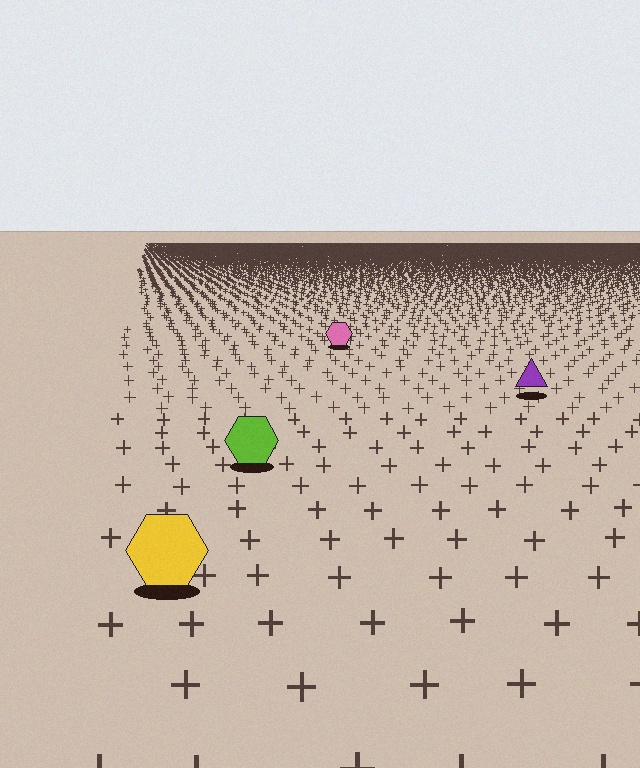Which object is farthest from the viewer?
The pink hexagon is farthest from the viewer. It appears smaller and the ground texture around it is denser.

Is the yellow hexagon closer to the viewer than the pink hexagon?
Yes. The yellow hexagon is closer — you can tell from the texture gradient: the ground texture is coarser near it.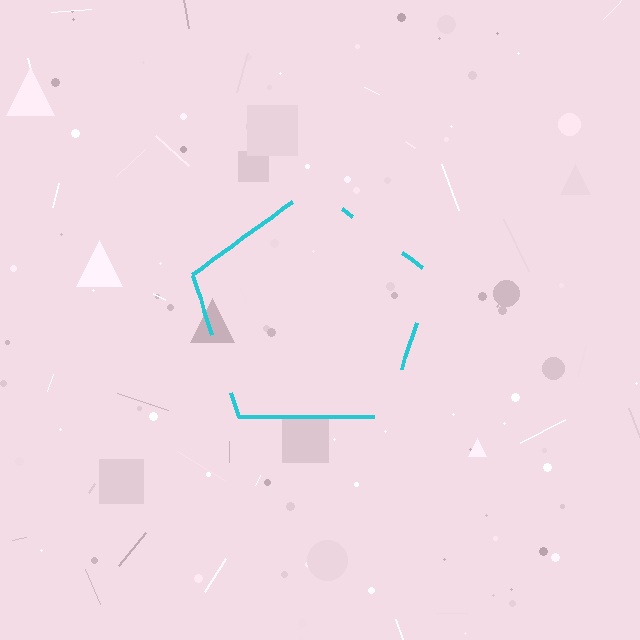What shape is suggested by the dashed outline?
The dashed outline suggests a pentagon.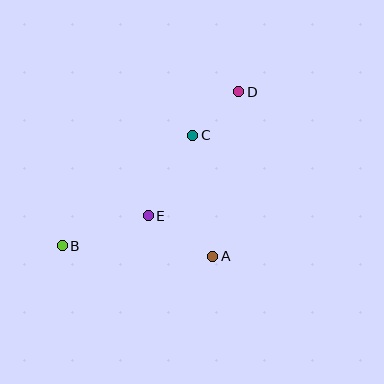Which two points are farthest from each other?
Points B and D are farthest from each other.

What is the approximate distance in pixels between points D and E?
The distance between D and E is approximately 154 pixels.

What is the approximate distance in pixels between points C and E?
The distance between C and E is approximately 92 pixels.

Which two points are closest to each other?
Points C and D are closest to each other.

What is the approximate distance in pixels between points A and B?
The distance between A and B is approximately 151 pixels.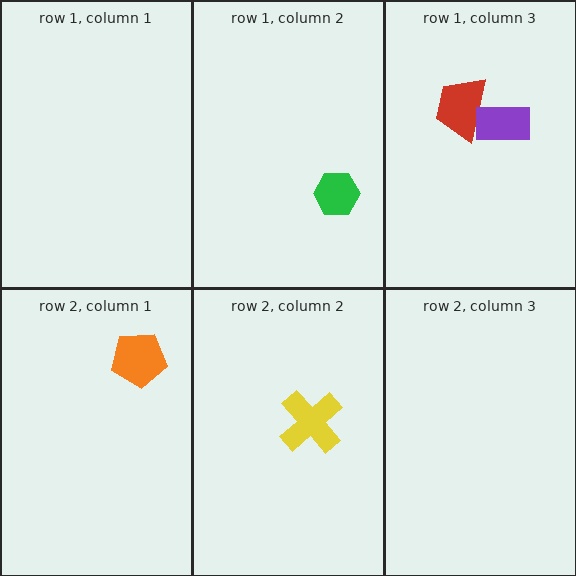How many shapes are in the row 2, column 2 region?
1.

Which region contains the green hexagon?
The row 1, column 2 region.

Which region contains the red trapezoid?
The row 1, column 3 region.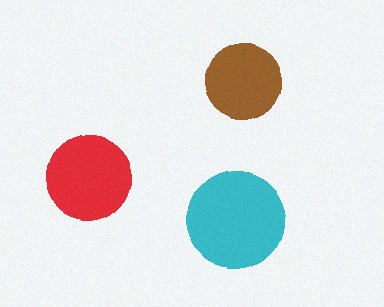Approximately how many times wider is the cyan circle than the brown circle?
About 1.5 times wider.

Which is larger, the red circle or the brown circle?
The red one.